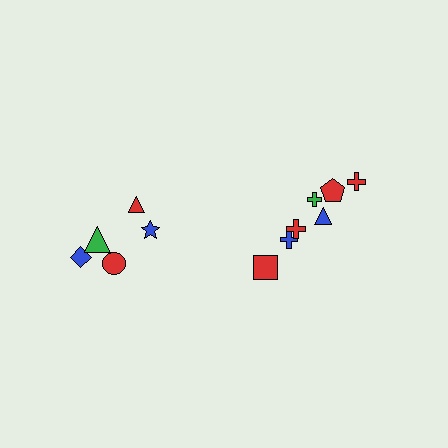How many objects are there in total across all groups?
There are 12 objects.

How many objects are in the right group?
There are 7 objects.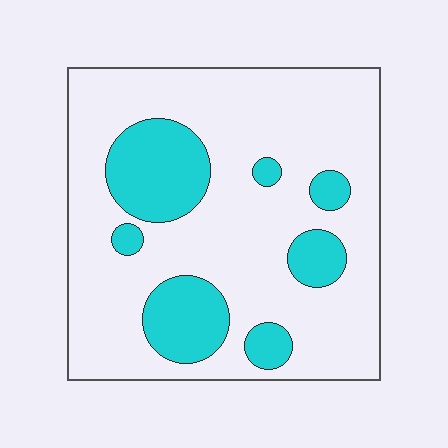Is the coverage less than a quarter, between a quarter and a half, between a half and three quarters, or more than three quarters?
Less than a quarter.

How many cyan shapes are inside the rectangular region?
7.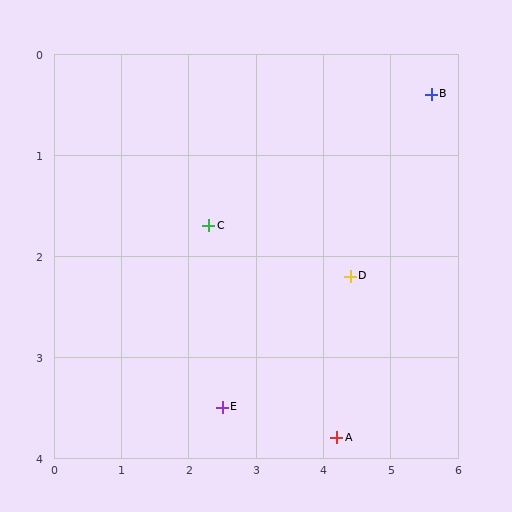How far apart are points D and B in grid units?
Points D and B are about 2.2 grid units apart.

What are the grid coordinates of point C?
Point C is at approximately (2.3, 1.7).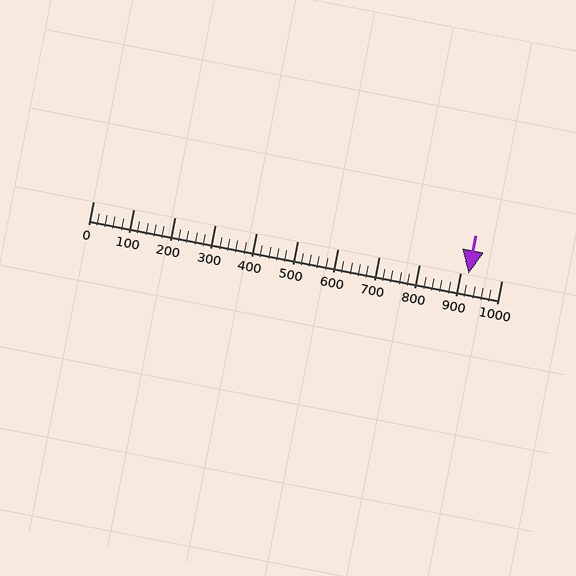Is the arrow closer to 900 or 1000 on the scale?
The arrow is closer to 900.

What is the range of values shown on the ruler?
The ruler shows values from 0 to 1000.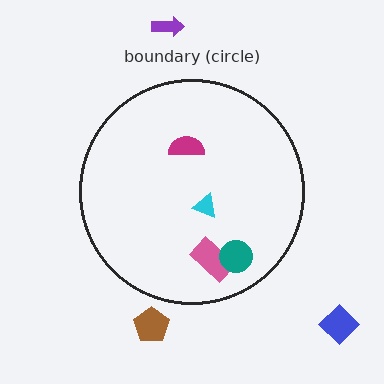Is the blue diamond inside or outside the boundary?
Outside.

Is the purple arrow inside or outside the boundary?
Outside.